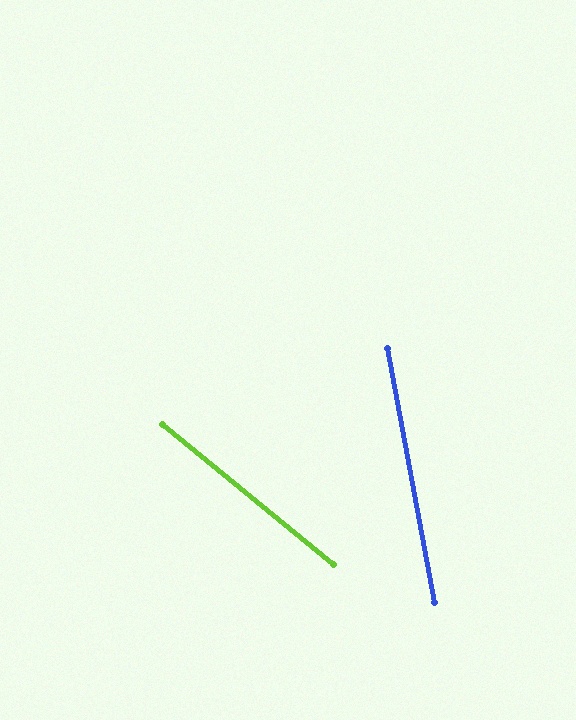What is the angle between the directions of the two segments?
Approximately 40 degrees.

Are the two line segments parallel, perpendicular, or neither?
Neither parallel nor perpendicular — they differ by about 40°.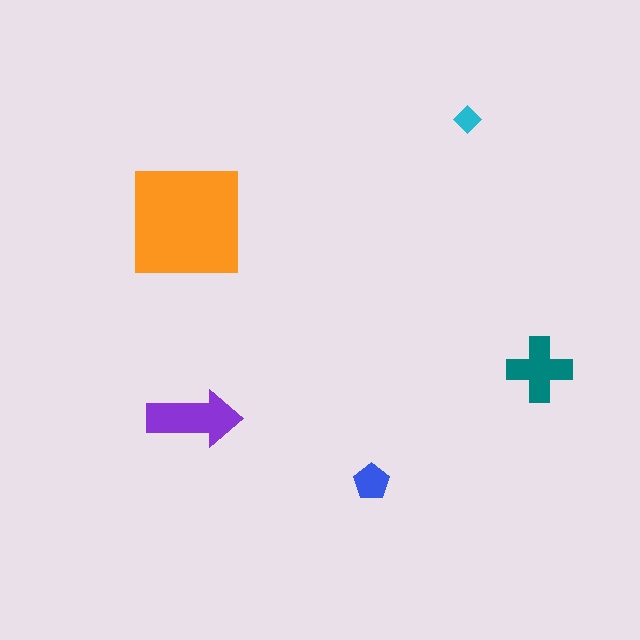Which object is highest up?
The cyan diamond is topmost.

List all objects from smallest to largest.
The cyan diamond, the blue pentagon, the teal cross, the purple arrow, the orange square.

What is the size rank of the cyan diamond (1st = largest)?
5th.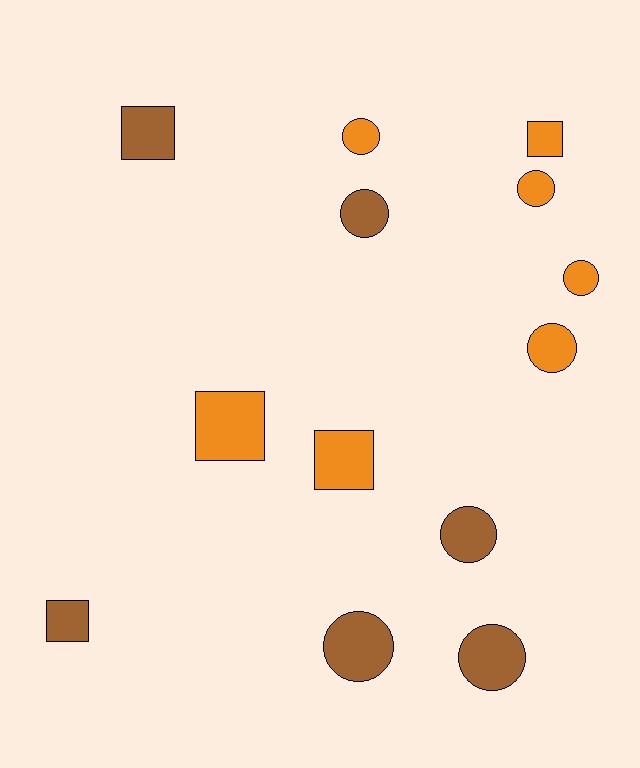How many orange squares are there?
There are 3 orange squares.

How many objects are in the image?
There are 13 objects.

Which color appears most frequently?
Orange, with 7 objects.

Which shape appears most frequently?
Circle, with 8 objects.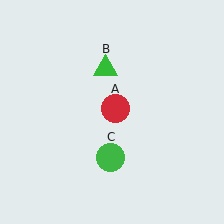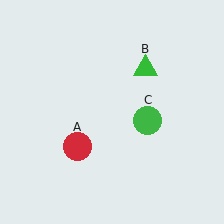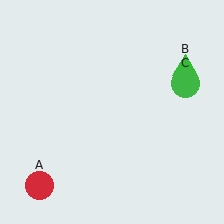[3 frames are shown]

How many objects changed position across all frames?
3 objects changed position: red circle (object A), green triangle (object B), green circle (object C).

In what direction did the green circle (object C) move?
The green circle (object C) moved up and to the right.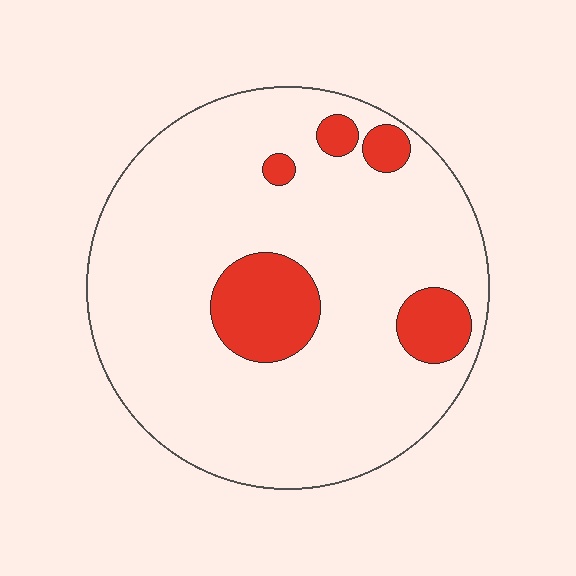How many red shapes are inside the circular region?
5.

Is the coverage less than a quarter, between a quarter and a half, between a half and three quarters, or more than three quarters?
Less than a quarter.